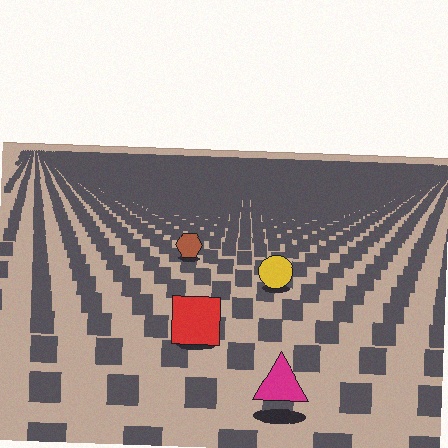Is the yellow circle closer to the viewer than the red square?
No. The red square is closer — you can tell from the texture gradient: the ground texture is coarser near it.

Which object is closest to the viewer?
The magenta triangle is closest. The texture marks near it are larger and more spread out.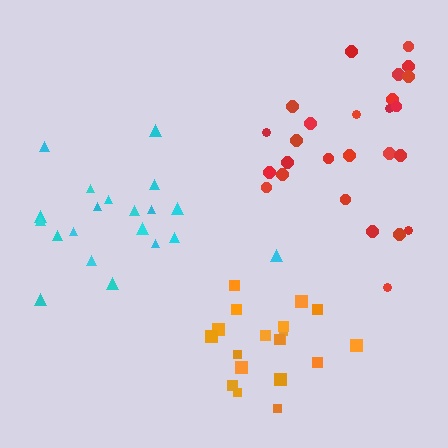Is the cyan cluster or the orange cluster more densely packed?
Orange.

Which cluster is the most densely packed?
Orange.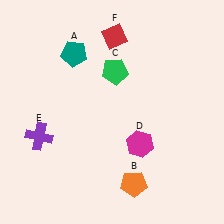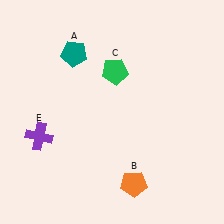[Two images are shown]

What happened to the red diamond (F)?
The red diamond (F) was removed in Image 2. It was in the top-right area of Image 1.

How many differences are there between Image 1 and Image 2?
There are 2 differences between the two images.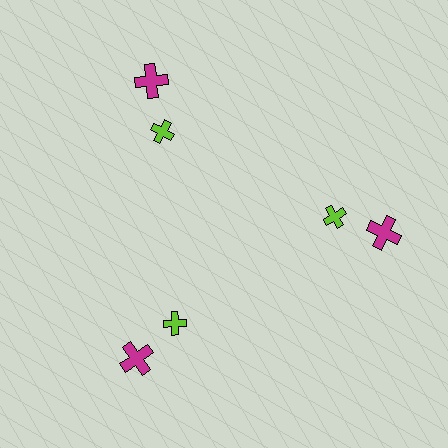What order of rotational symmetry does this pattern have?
This pattern has 3-fold rotational symmetry.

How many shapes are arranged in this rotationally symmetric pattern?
There are 6 shapes, arranged in 3 groups of 2.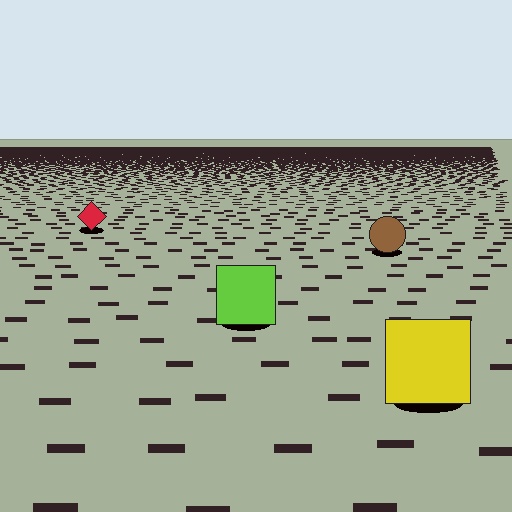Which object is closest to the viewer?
The yellow square is closest. The texture marks near it are larger and more spread out.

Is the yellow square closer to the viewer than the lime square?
Yes. The yellow square is closer — you can tell from the texture gradient: the ground texture is coarser near it.